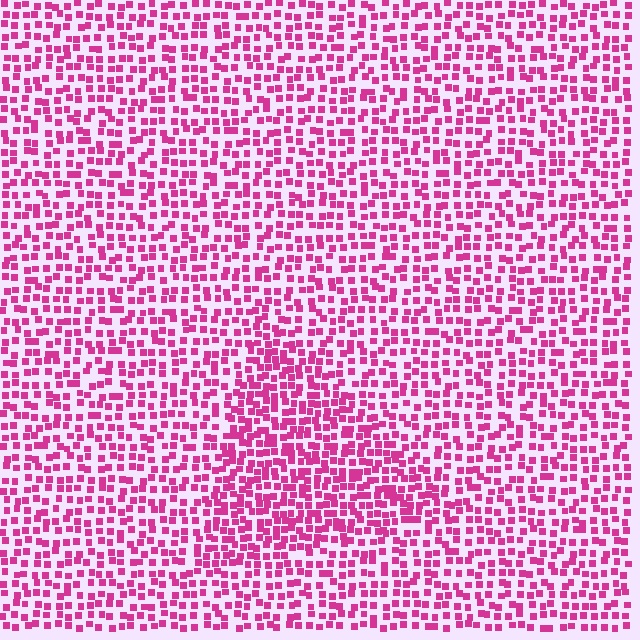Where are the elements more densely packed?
The elements are more densely packed inside the triangle boundary.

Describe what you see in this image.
The image contains small magenta elements arranged at two different densities. A triangle-shaped region is visible where the elements are more densely packed than the surrounding area.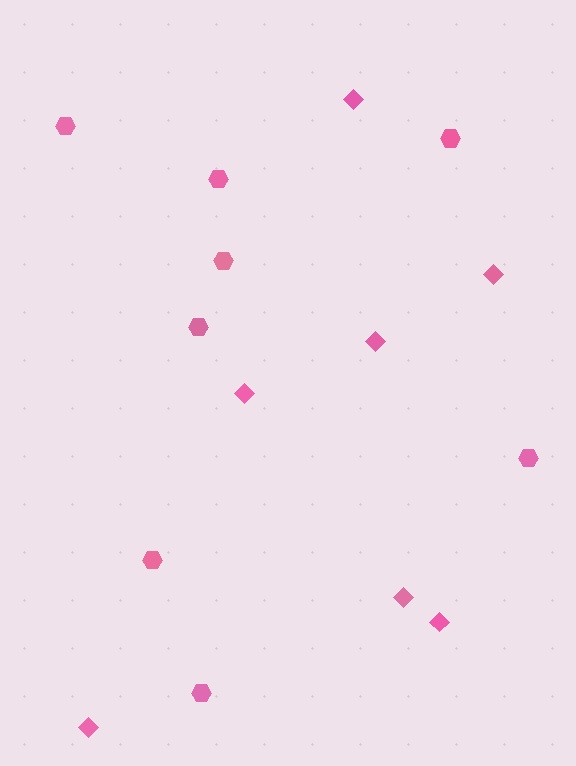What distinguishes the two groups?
There are 2 groups: one group of hexagons (8) and one group of diamonds (7).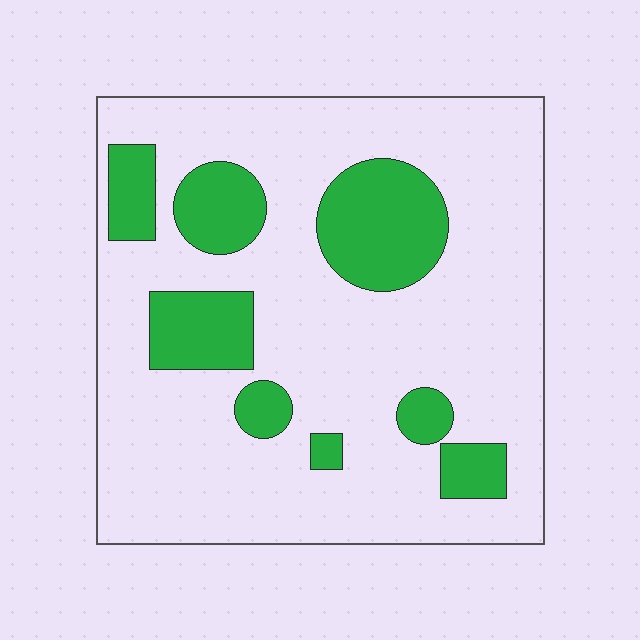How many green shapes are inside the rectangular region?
8.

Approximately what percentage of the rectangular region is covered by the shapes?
Approximately 20%.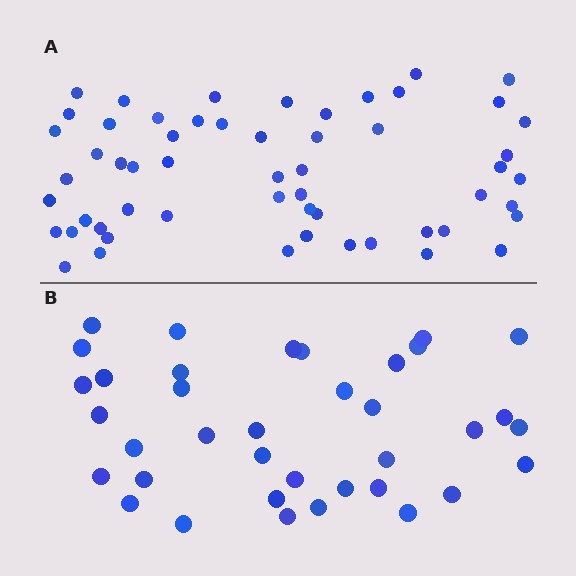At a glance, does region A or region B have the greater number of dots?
Region A (the top region) has more dots.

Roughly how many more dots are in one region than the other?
Region A has approximately 20 more dots than region B.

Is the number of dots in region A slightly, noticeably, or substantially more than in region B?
Region A has substantially more. The ratio is roughly 1.5 to 1.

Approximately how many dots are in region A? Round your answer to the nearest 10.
About 60 dots. (The exact count is 56, which rounds to 60.)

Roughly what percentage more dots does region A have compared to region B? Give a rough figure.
About 50% more.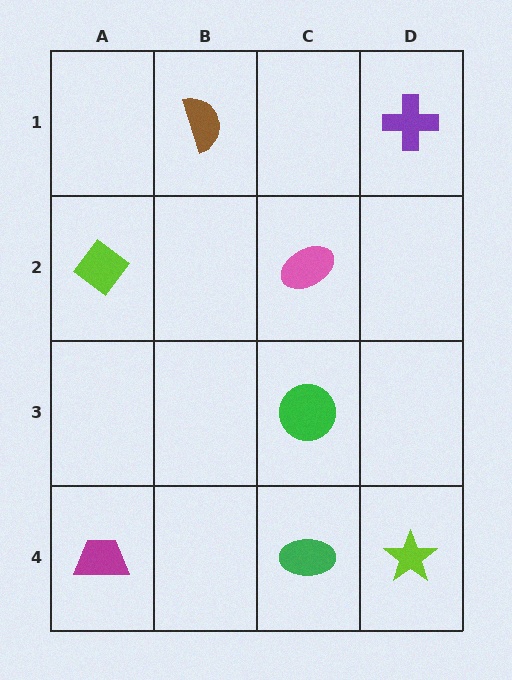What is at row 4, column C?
A green ellipse.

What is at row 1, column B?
A brown semicircle.